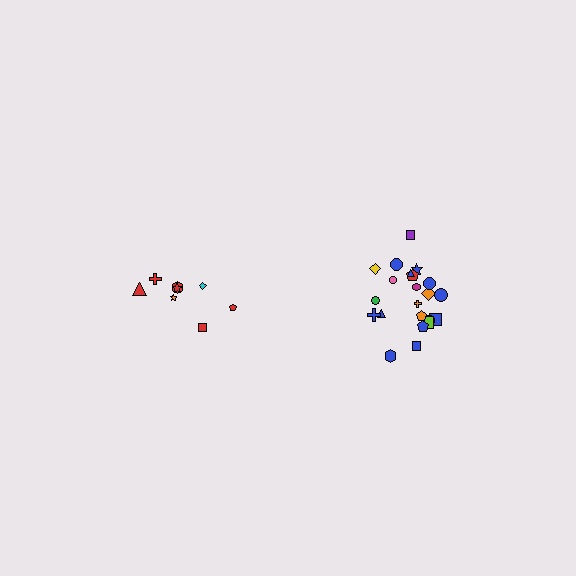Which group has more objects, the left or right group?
The right group.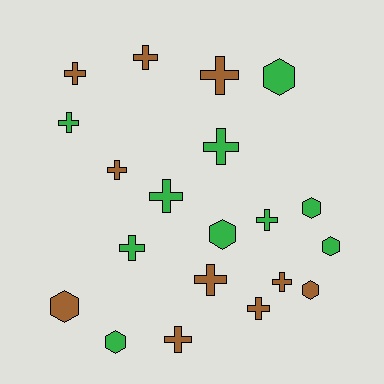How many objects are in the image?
There are 20 objects.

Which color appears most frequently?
Brown, with 10 objects.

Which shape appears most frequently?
Cross, with 13 objects.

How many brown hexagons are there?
There are 2 brown hexagons.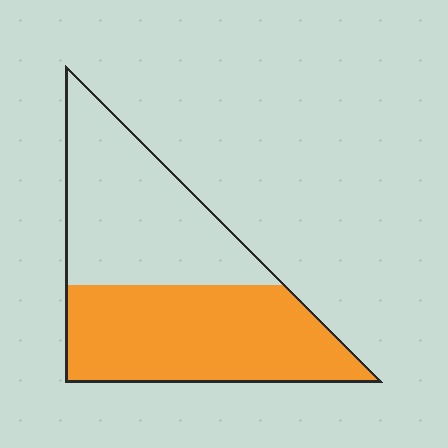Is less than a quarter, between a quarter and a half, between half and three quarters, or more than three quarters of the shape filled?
Between half and three quarters.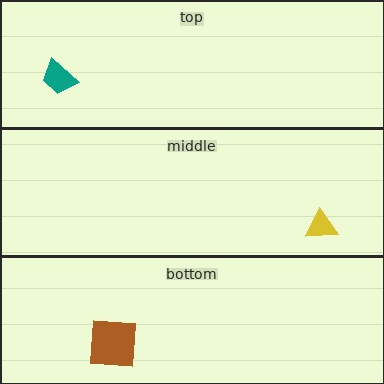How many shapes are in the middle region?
1.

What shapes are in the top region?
The teal trapezoid.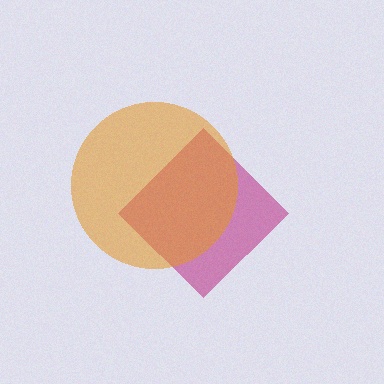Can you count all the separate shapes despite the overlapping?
Yes, there are 2 separate shapes.